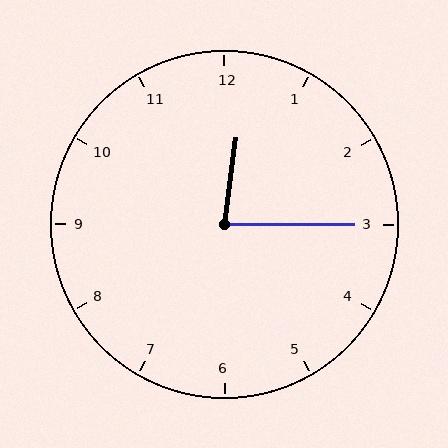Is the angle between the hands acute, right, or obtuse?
It is acute.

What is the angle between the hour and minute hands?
Approximately 82 degrees.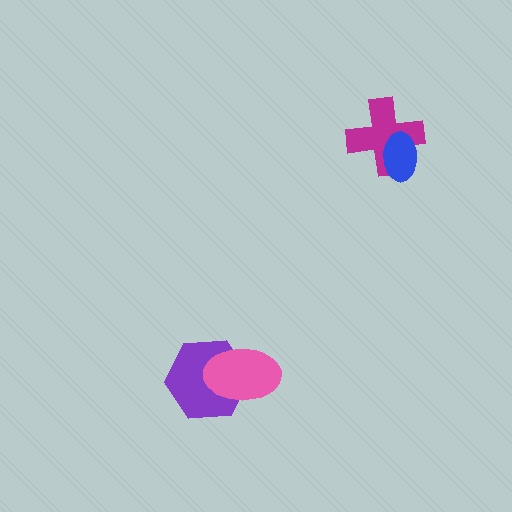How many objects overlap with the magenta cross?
1 object overlaps with the magenta cross.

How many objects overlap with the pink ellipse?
1 object overlaps with the pink ellipse.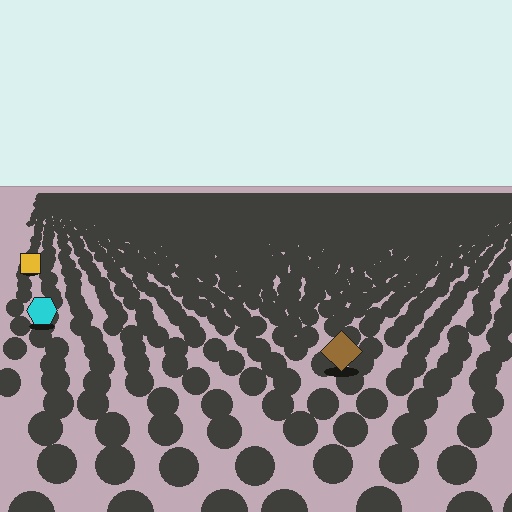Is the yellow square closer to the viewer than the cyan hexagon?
No. The cyan hexagon is closer — you can tell from the texture gradient: the ground texture is coarser near it.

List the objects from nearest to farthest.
From nearest to farthest: the brown diamond, the cyan hexagon, the yellow square.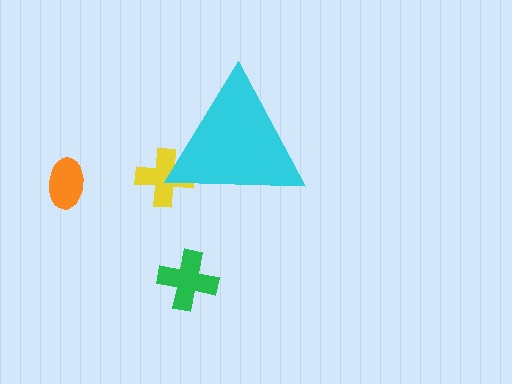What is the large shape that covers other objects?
A cyan triangle.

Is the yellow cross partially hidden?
Yes, the yellow cross is partially hidden behind the cyan triangle.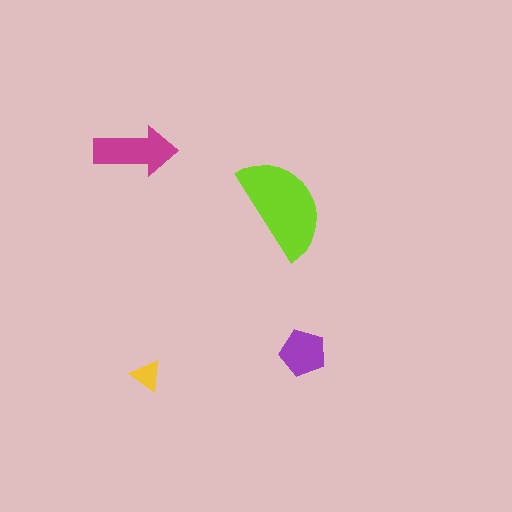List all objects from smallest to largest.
The yellow triangle, the purple pentagon, the magenta arrow, the lime semicircle.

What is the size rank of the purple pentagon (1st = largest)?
3rd.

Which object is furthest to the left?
The magenta arrow is leftmost.